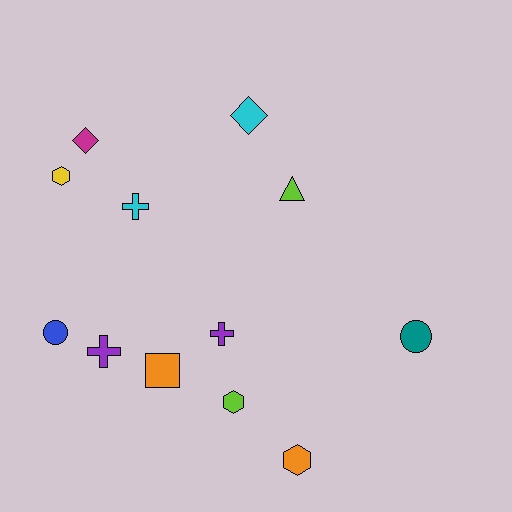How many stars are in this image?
There are no stars.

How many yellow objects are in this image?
There is 1 yellow object.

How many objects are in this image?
There are 12 objects.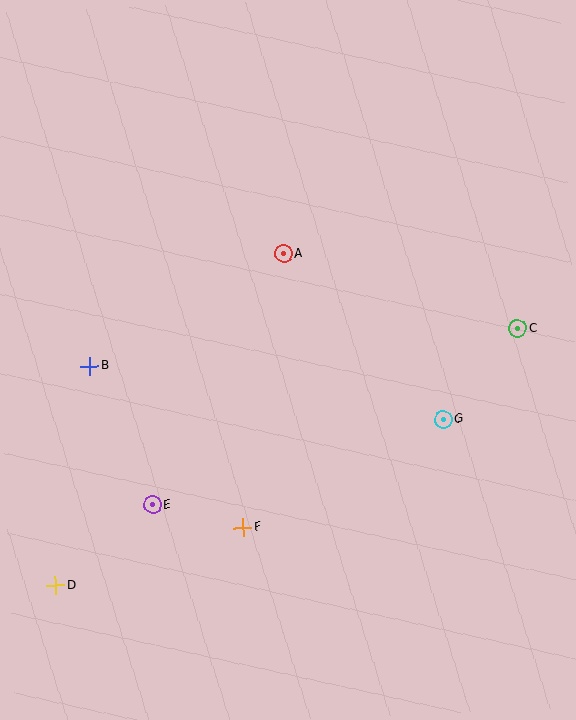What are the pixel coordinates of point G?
Point G is at (443, 420).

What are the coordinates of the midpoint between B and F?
The midpoint between B and F is at (167, 447).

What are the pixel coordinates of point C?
Point C is at (518, 329).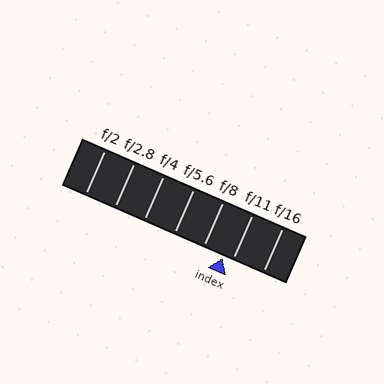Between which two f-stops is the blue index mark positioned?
The index mark is between f/8 and f/11.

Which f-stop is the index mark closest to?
The index mark is closest to f/11.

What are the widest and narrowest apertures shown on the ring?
The widest aperture shown is f/2 and the narrowest is f/16.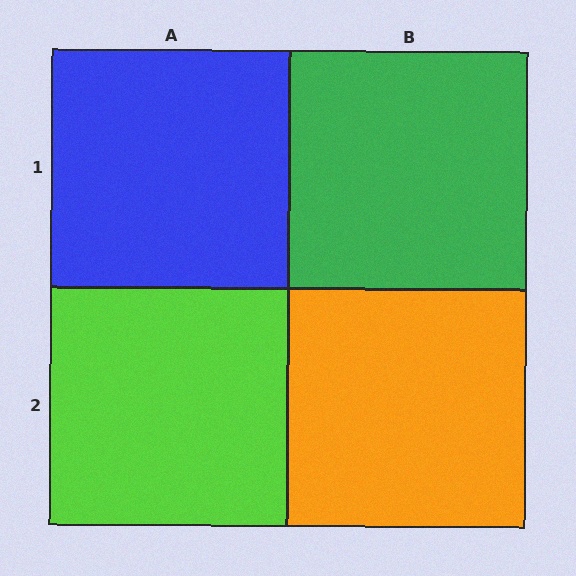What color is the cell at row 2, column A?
Lime.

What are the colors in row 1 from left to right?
Blue, green.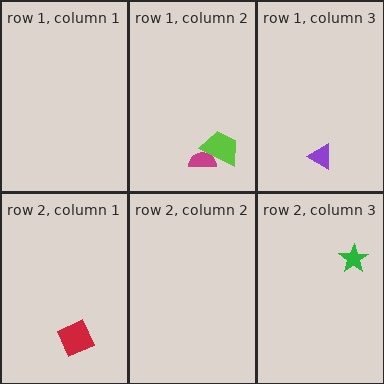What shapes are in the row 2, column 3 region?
The green star.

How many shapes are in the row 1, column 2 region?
2.